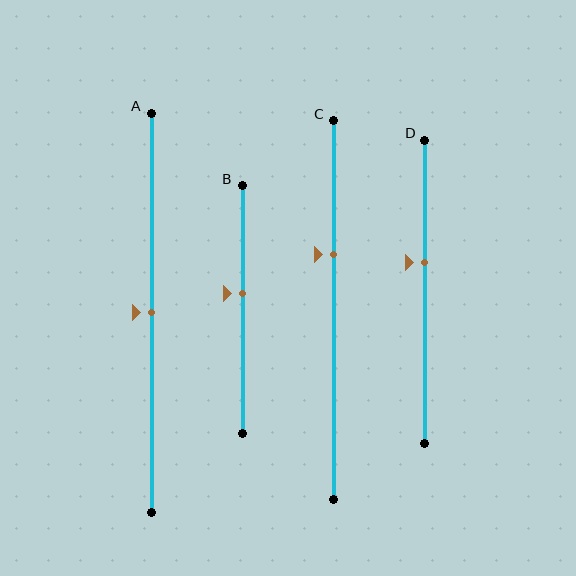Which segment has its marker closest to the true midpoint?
Segment A has its marker closest to the true midpoint.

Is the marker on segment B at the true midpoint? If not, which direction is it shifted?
No, the marker on segment B is shifted upward by about 7% of the segment length.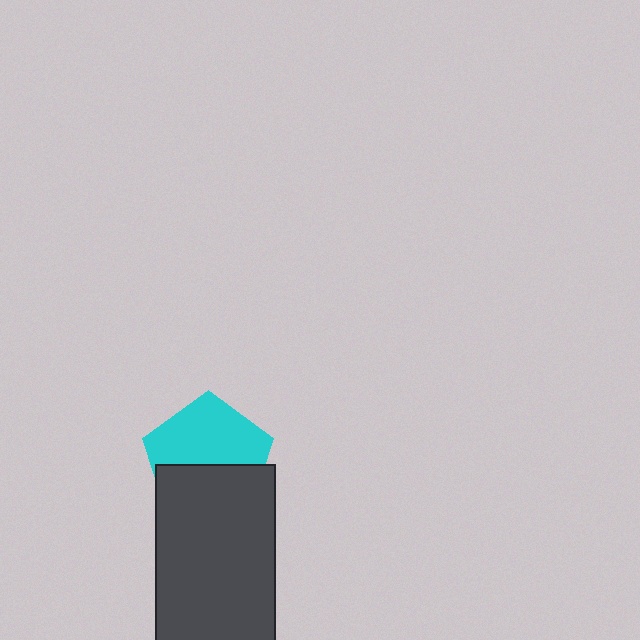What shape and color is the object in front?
The object in front is a dark gray rectangle.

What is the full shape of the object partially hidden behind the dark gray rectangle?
The partially hidden object is a cyan pentagon.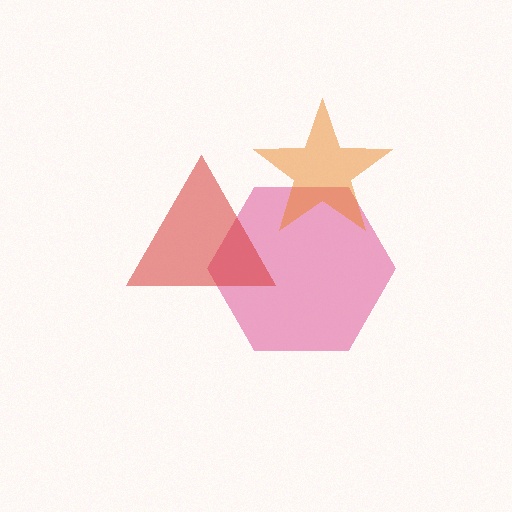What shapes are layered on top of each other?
The layered shapes are: a pink hexagon, a red triangle, an orange star.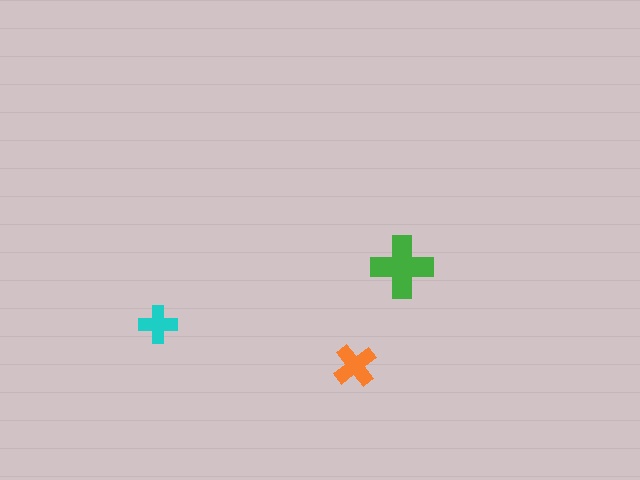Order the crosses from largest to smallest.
the green one, the orange one, the cyan one.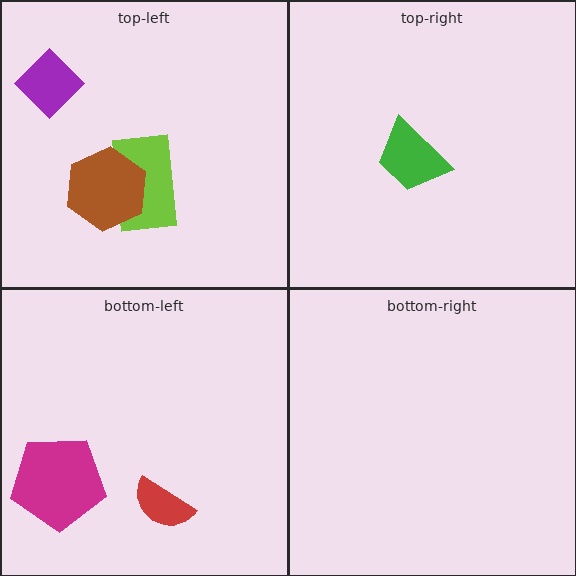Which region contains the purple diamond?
The top-left region.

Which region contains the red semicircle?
The bottom-left region.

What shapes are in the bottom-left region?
The magenta pentagon, the red semicircle.